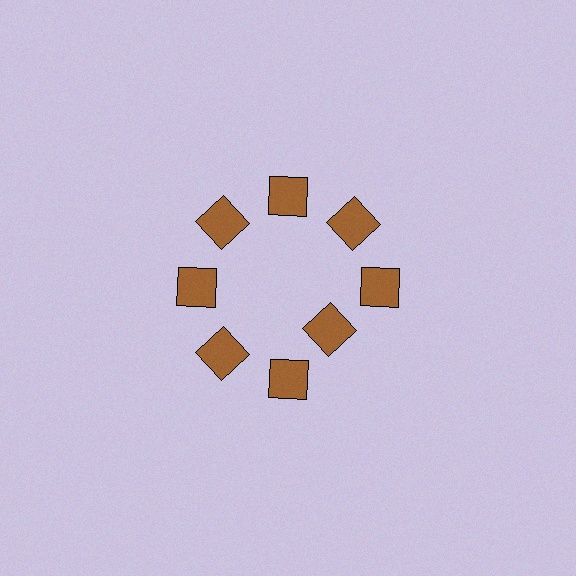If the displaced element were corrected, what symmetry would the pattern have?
It would have 8-fold rotational symmetry — the pattern would map onto itself every 45 degrees.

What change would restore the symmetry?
The symmetry would be restored by moving it outward, back onto the ring so that all 8 squares sit at equal angles and equal distance from the center.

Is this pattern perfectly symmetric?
No. The 8 brown squares are arranged in a ring, but one element near the 4 o'clock position is pulled inward toward the center, breaking the 8-fold rotational symmetry.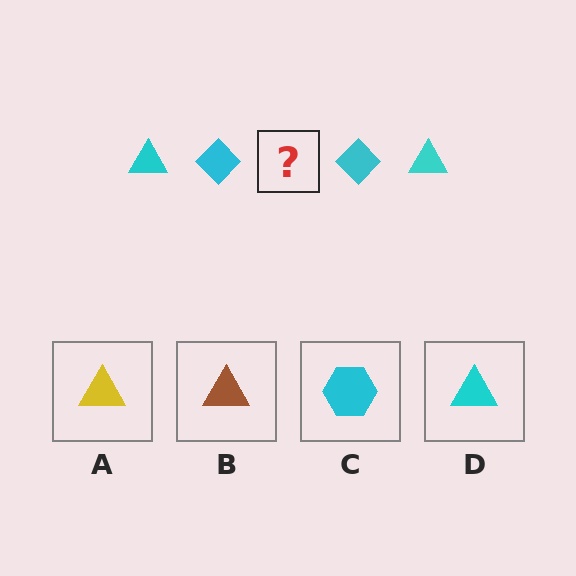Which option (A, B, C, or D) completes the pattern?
D.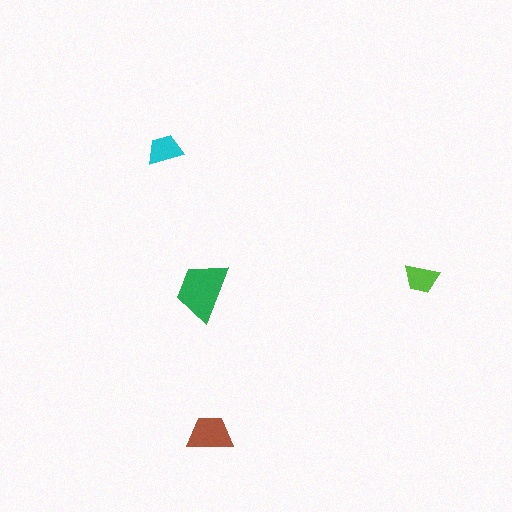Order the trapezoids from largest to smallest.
the green one, the brown one, the cyan one, the lime one.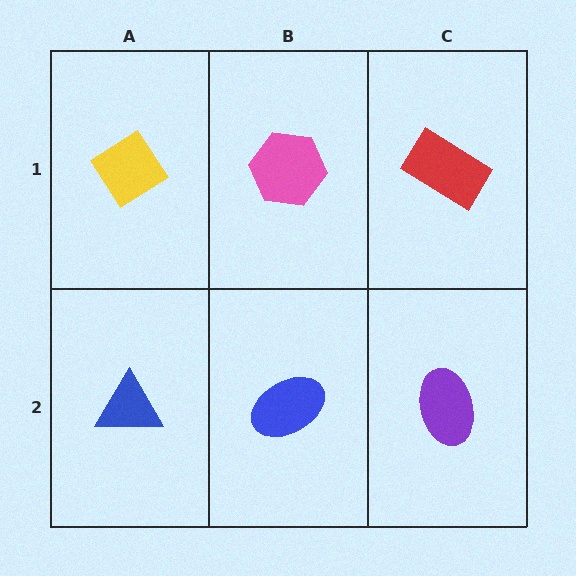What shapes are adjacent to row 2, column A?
A yellow diamond (row 1, column A), a blue ellipse (row 2, column B).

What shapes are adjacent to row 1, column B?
A blue ellipse (row 2, column B), a yellow diamond (row 1, column A), a red rectangle (row 1, column C).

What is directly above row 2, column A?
A yellow diamond.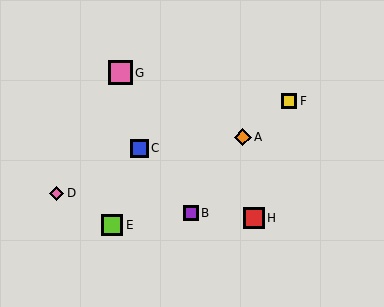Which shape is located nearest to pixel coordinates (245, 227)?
The red square (labeled H) at (254, 218) is nearest to that location.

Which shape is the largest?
The pink square (labeled G) is the largest.